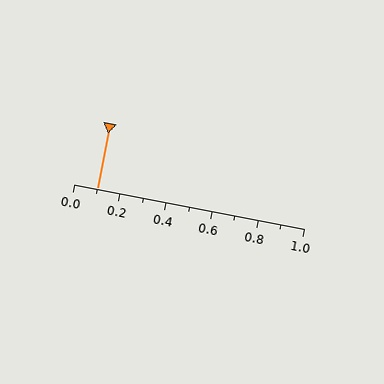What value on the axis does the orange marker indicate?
The marker indicates approximately 0.1.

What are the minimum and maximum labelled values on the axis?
The axis runs from 0.0 to 1.0.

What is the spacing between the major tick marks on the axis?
The major ticks are spaced 0.2 apart.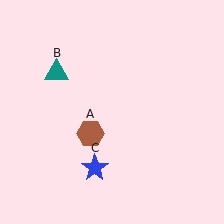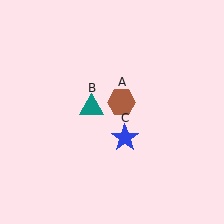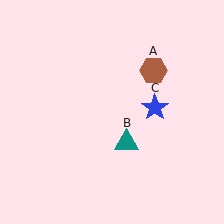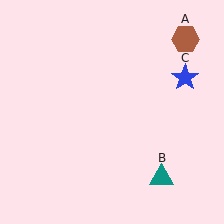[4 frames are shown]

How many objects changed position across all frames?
3 objects changed position: brown hexagon (object A), teal triangle (object B), blue star (object C).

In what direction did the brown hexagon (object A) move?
The brown hexagon (object A) moved up and to the right.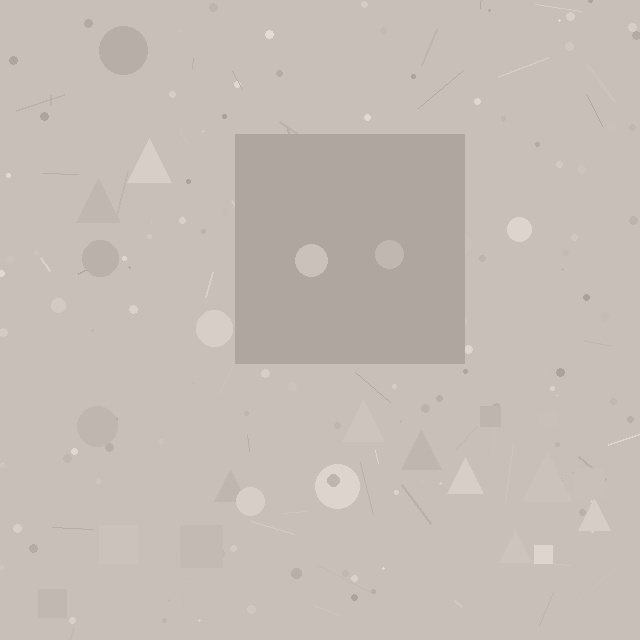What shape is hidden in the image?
A square is hidden in the image.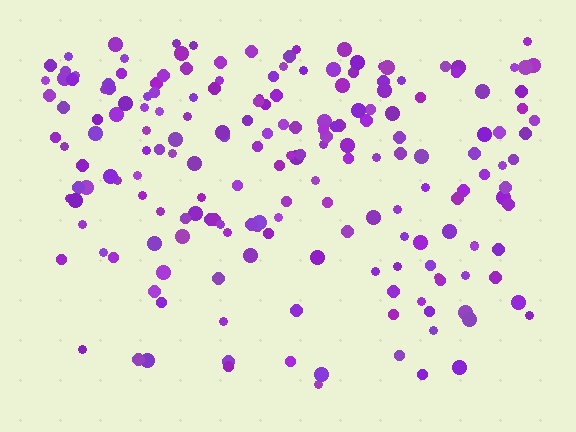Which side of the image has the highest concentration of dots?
The top.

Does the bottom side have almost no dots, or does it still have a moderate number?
Still a moderate number, just noticeably fewer than the top.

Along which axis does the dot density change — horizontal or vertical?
Vertical.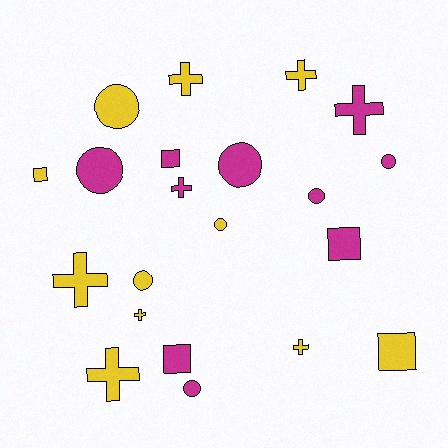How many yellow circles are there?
There are 3 yellow circles.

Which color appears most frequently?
Yellow, with 11 objects.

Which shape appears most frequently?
Cross, with 8 objects.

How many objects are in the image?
There are 21 objects.